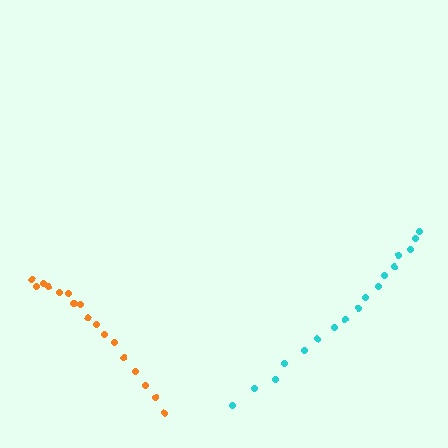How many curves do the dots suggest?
There are 2 distinct paths.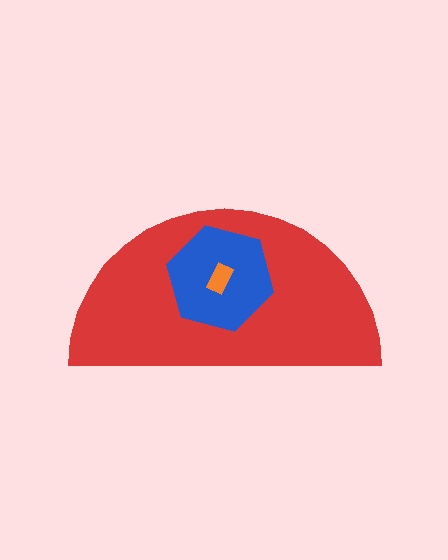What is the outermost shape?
The red semicircle.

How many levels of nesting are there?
3.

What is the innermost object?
The orange rectangle.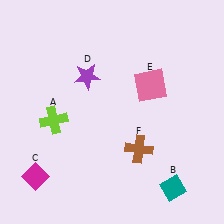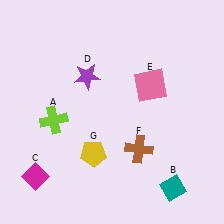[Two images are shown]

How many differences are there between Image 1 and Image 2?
There is 1 difference between the two images.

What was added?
A yellow pentagon (G) was added in Image 2.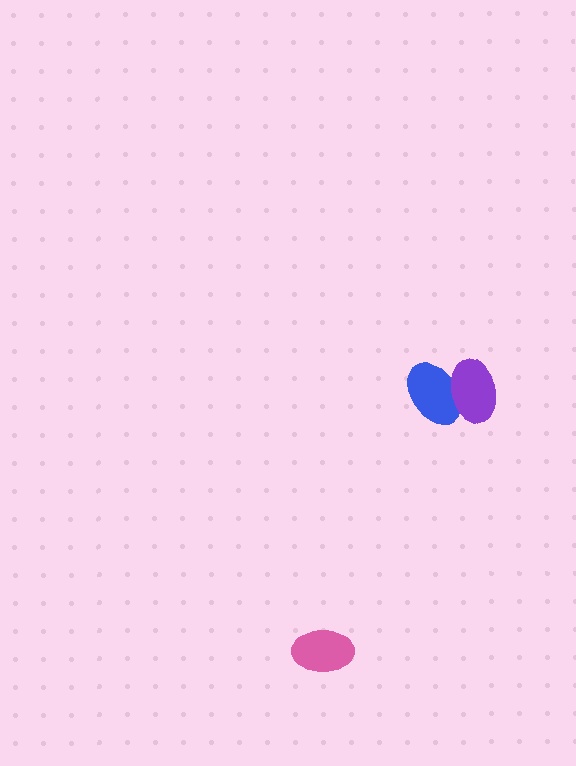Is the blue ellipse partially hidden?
Yes, it is partially covered by another shape.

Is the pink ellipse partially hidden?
No, no other shape covers it.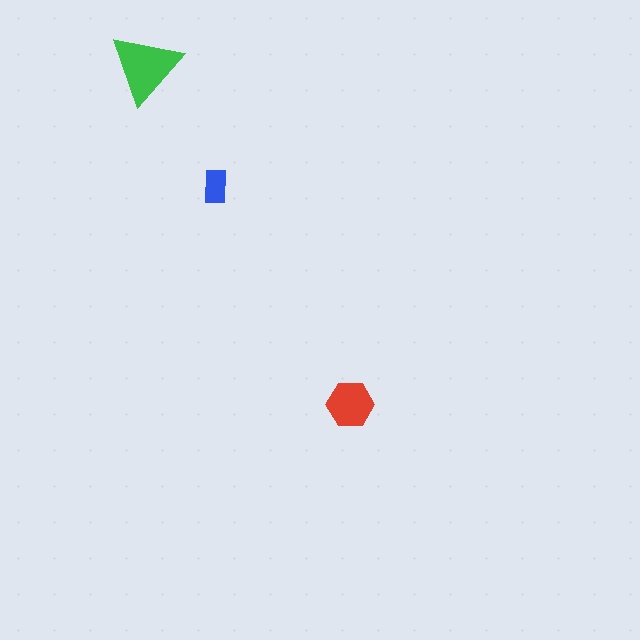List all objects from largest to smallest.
The green triangle, the red hexagon, the blue rectangle.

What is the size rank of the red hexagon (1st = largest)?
2nd.